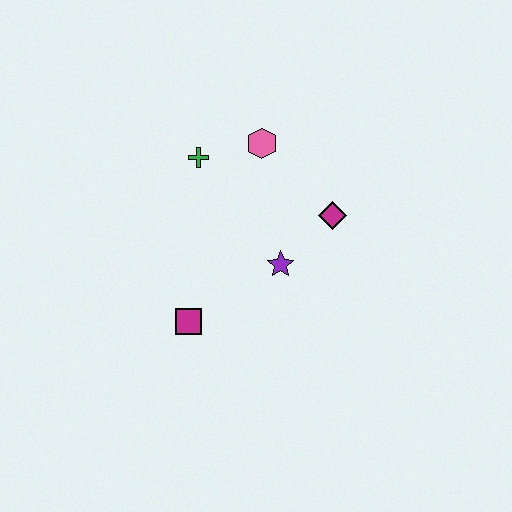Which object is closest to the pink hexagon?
The green cross is closest to the pink hexagon.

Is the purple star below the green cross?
Yes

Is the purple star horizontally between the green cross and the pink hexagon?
No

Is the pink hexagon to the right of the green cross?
Yes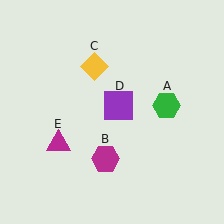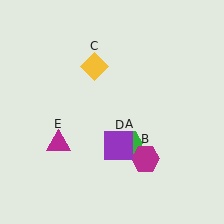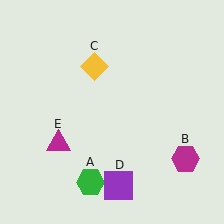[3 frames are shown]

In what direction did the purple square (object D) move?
The purple square (object D) moved down.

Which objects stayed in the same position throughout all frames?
Yellow diamond (object C) and magenta triangle (object E) remained stationary.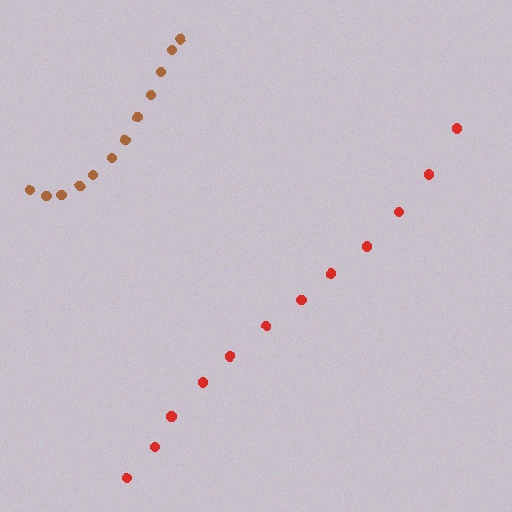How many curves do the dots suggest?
There are 2 distinct paths.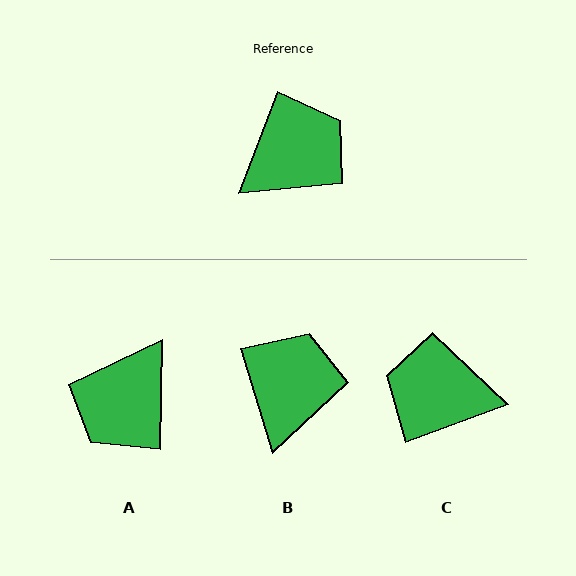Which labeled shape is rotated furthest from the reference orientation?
A, about 161 degrees away.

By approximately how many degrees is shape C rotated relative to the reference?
Approximately 131 degrees counter-clockwise.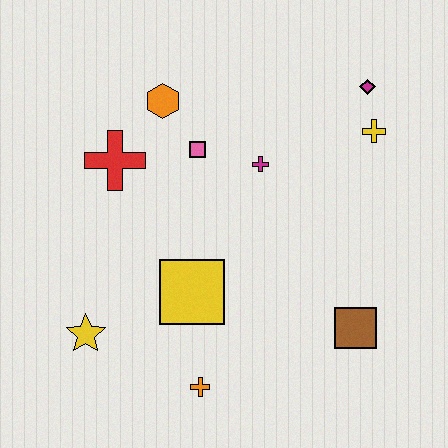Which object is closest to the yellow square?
The orange cross is closest to the yellow square.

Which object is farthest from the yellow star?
The magenta diamond is farthest from the yellow star.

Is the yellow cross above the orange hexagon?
No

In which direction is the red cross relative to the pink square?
The red cross is to the left of the pink square.